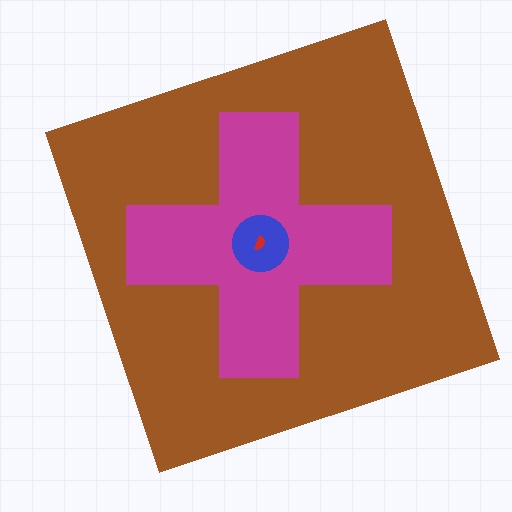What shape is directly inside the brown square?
The magenta cross.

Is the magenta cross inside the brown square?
Yes.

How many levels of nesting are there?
4.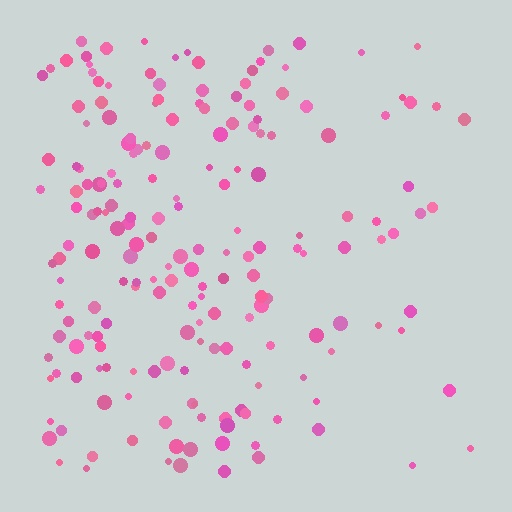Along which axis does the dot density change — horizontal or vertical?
Horizontal.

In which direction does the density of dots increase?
From right to left, with the left side densest.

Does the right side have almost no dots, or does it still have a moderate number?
Still a moderate number, just noticeably fewer than the left.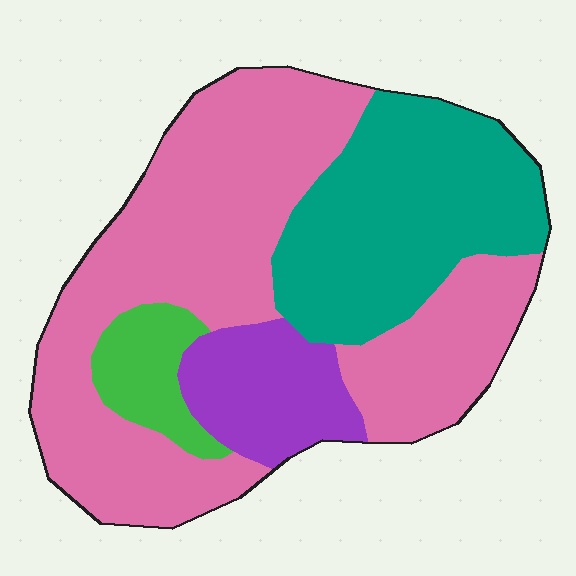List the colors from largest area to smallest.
From largest to smallest: pink, teal, purple, green.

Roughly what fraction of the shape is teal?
Teal takes up about one quarter (1/4) of the shape.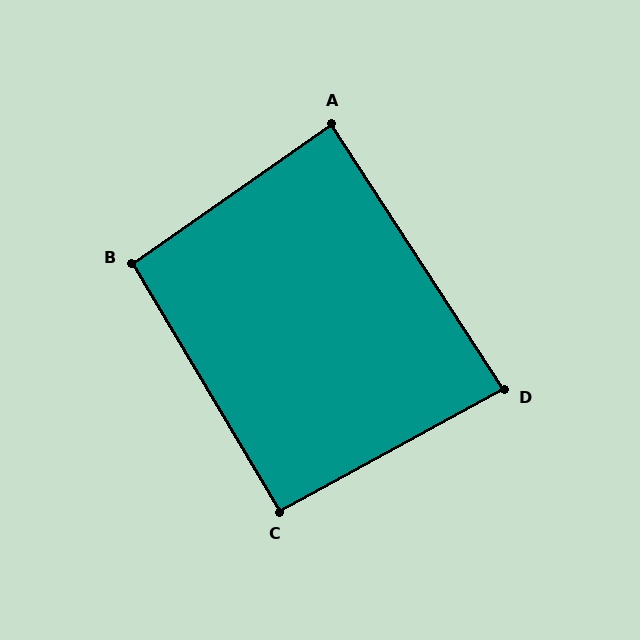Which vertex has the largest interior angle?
B, at approximately 94 degrees.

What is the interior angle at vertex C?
Approximately 92 degrees (approximately right).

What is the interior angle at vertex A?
Approximately 88 degrees (approximately right).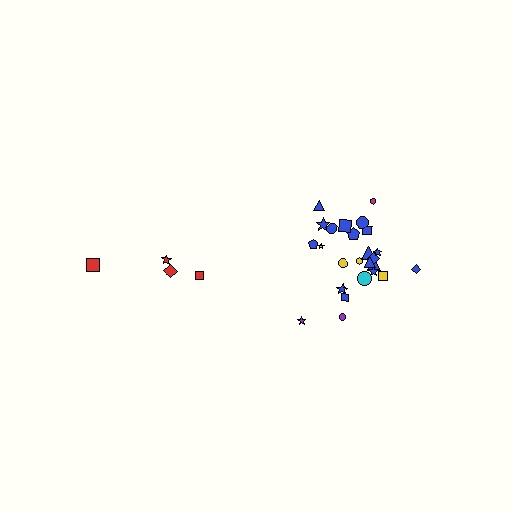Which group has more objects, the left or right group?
The right group.